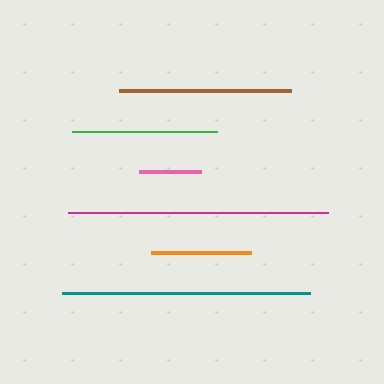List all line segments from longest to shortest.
From longest to shortest: magenta, teal, brown, green, orange, pink.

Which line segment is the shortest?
The pink line is the shortest at approximately 62 pixels.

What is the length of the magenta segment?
The magenta segment is approximately 259 pixels long.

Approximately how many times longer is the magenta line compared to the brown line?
The magenta line is approximately 1.5 times the length of the brown line.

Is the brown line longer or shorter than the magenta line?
The magenta line is longer than the brown line.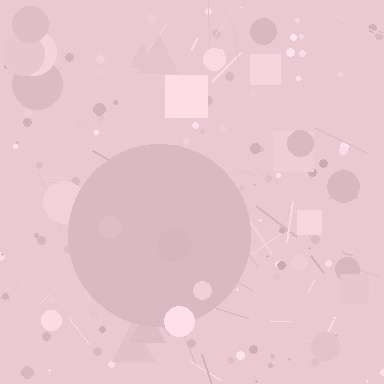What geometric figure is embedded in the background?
A circle is embedded in the background.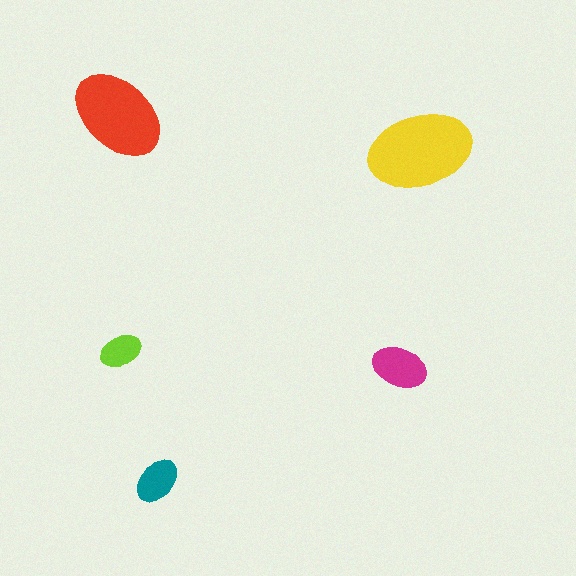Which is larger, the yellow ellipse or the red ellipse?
The yellow one.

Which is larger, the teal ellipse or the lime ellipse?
The teal one.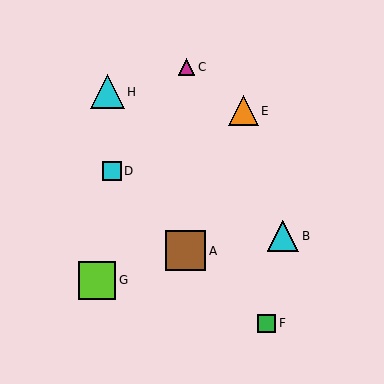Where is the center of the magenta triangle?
The center of the magenta triangle is at (187, 67).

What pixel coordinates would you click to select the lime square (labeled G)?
Click at (97, 280) to select the lime square G.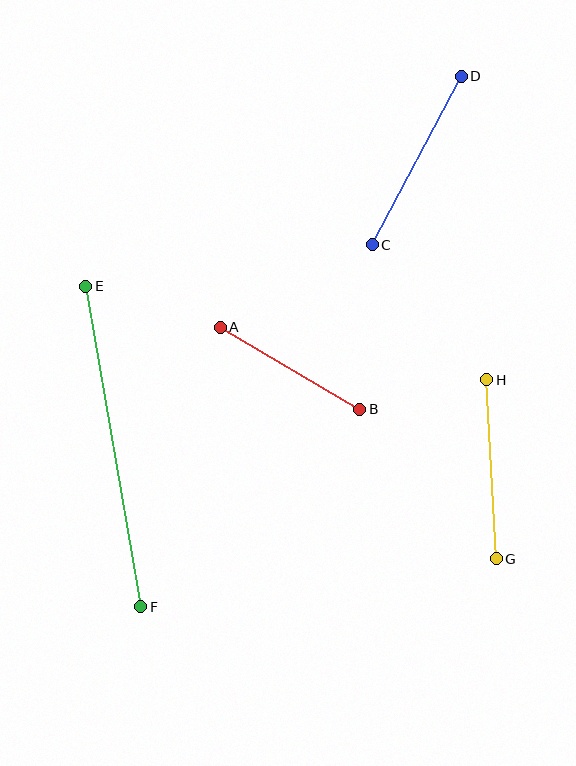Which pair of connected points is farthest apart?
Points E and F are farthest apart.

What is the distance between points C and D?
The distance is approximately 191 pixels.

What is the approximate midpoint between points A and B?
The midpoint is at approximately (290, 368) pixels.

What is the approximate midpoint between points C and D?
The midpoint is at approximately (417, 161) pixels.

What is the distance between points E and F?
The distance is approximately 325 pixels.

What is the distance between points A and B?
The distance is approximately 162 pixels.